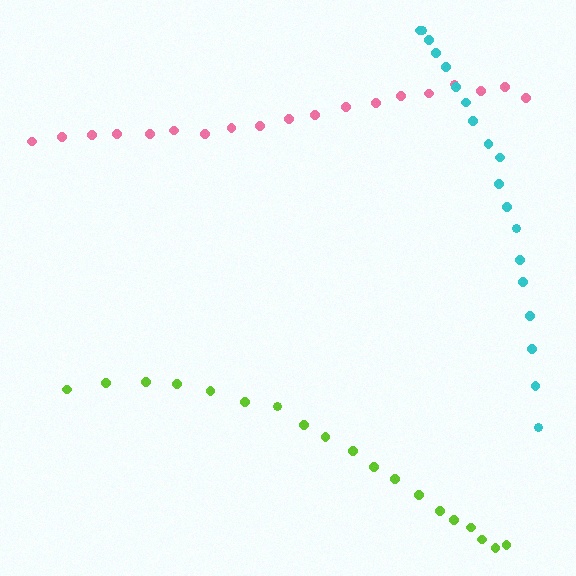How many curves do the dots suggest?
There are 3 distinct paths.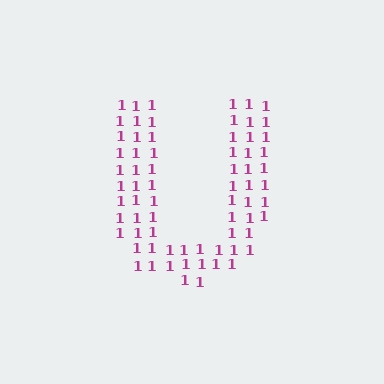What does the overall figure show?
The overall figure shows the letter U.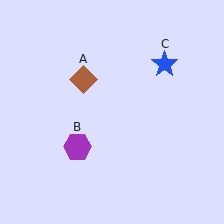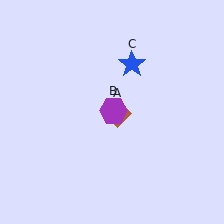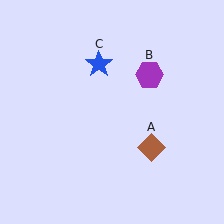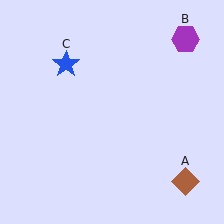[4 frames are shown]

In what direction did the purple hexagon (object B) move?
The purple hexagon (object B) moved up and to the right.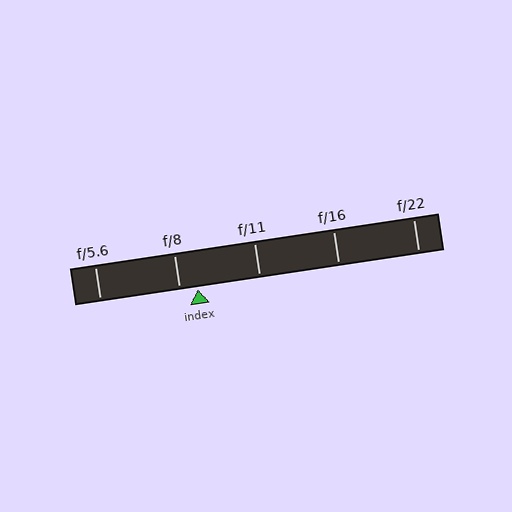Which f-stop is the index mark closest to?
The index mark is closest to f/8.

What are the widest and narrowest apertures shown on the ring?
The widest aperture shown is f/5.6 and the narrowest is f/22.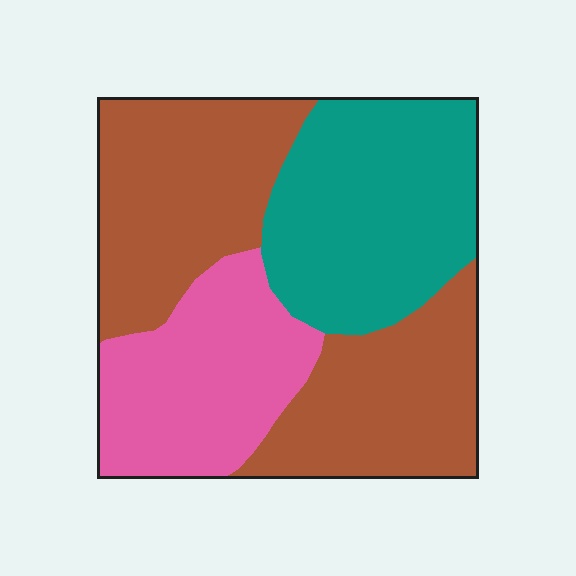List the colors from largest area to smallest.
From largest to smallest: brown, teal, pink.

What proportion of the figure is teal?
Teal covers about 30% of the figure.